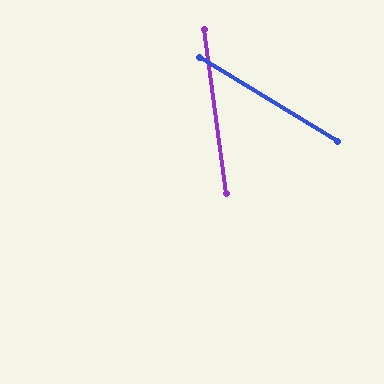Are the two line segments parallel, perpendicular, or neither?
Neither parallel nor perpendicular — they differ by about 51°.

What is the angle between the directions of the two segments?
Approximately 51 degrees.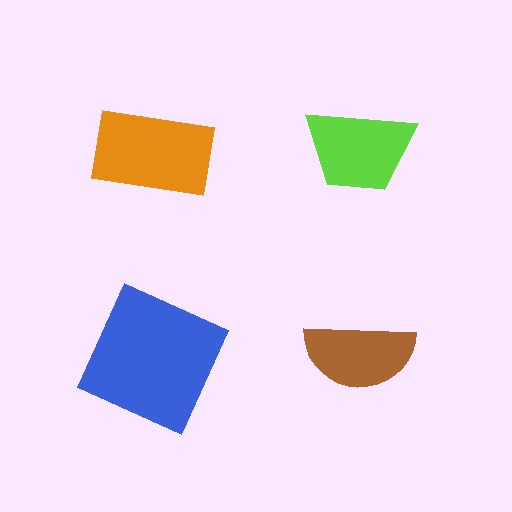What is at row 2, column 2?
A brown semicircle.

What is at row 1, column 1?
An orange rectangle.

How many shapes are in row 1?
2 shapes.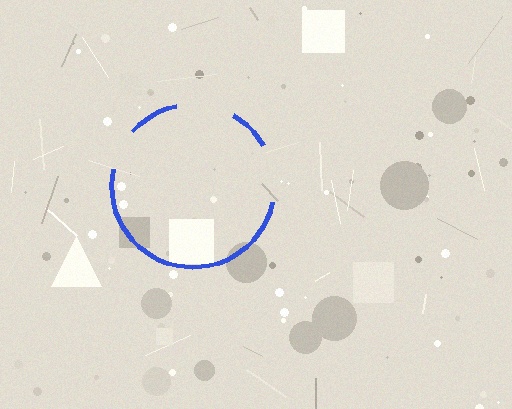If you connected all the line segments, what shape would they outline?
They would outline a circle.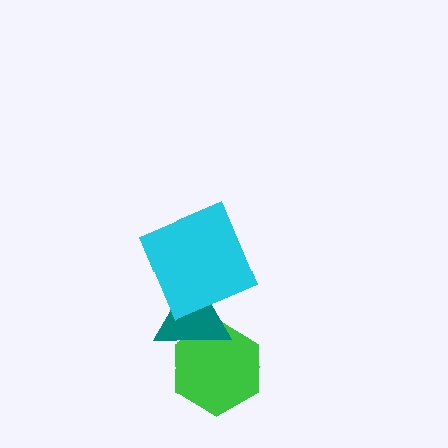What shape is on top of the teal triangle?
The cyan square is on top of the teal triangle.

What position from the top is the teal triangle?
The teal triangle is 2nd from the top.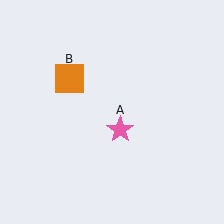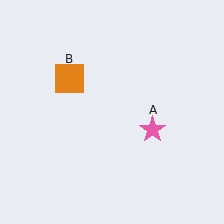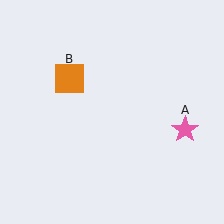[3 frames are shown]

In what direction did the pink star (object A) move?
The pink star (object A) moved right.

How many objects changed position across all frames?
1 object changed position: pink star (object A).